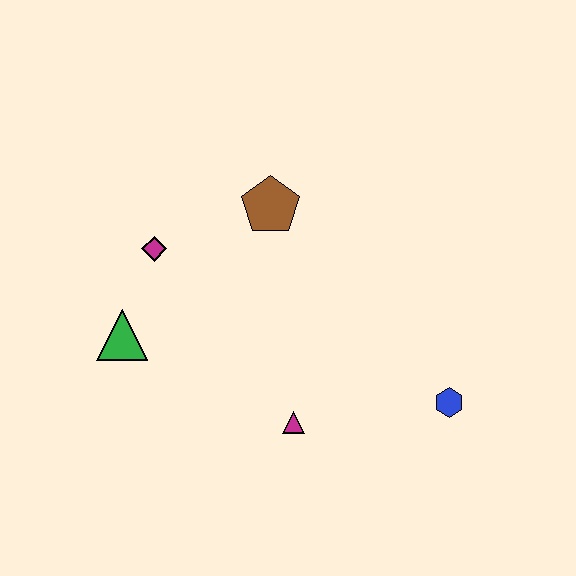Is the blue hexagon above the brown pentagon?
No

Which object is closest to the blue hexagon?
The magenta triangle is closest to the blue hexagon.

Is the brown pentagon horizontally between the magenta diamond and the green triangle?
No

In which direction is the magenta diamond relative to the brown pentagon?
The magenta diamond is to the left of the brown pentagon.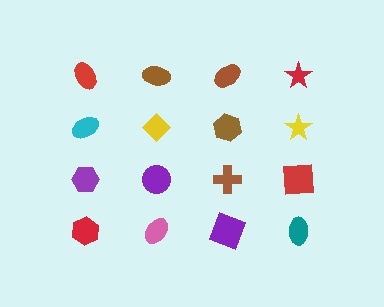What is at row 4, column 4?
A teal ellipse.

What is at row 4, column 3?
A purple square.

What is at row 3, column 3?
A brown cross.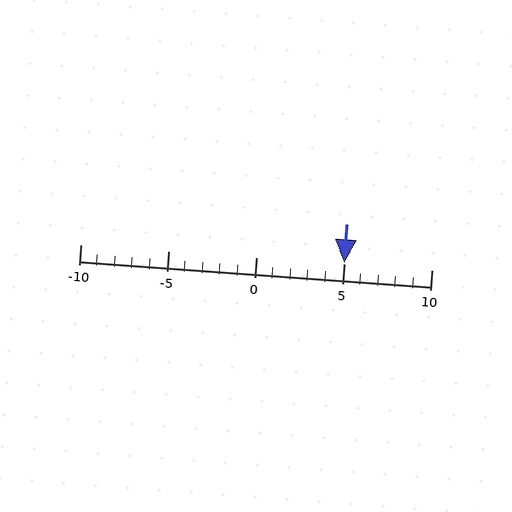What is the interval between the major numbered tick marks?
The major tick marks are spaced 5 units apart.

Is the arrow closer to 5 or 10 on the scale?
The arrow is closer to 5.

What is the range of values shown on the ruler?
The ruler shows values from -10 to 10.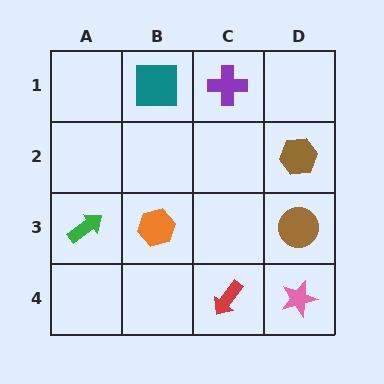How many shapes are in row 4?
2 shapes.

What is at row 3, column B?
An orange hexagon.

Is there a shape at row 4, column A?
No, that cell is empty.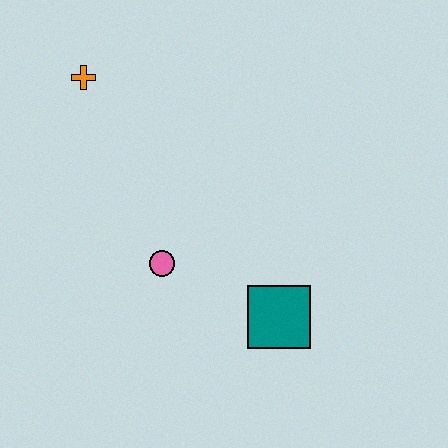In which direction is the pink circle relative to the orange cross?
The pink circle is below the orange cross.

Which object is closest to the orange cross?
The pink circle is closest to the orange cross.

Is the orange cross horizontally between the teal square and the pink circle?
No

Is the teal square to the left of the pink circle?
No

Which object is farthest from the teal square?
The orange cross is farthest from the teal square.